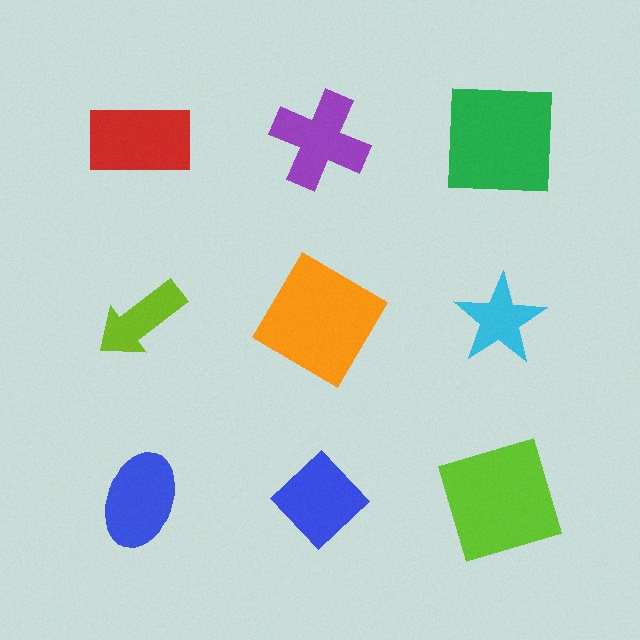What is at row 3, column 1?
A blue ellipse.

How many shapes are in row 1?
3 shapes.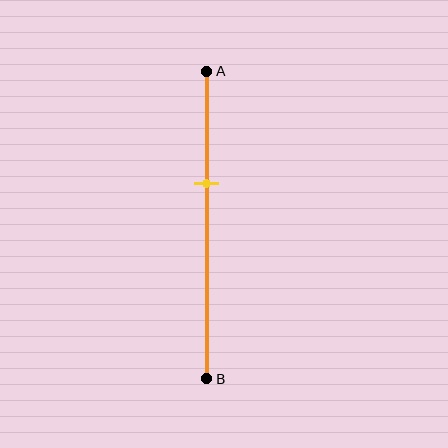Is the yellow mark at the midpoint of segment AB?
No, the mark is at about 35% from A, not at the 50% midpoint.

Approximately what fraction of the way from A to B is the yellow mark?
The yellow mark is approximately 35% of the way from A to B.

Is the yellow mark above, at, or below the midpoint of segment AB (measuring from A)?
The yellow mark is above the midpoint of segment AB.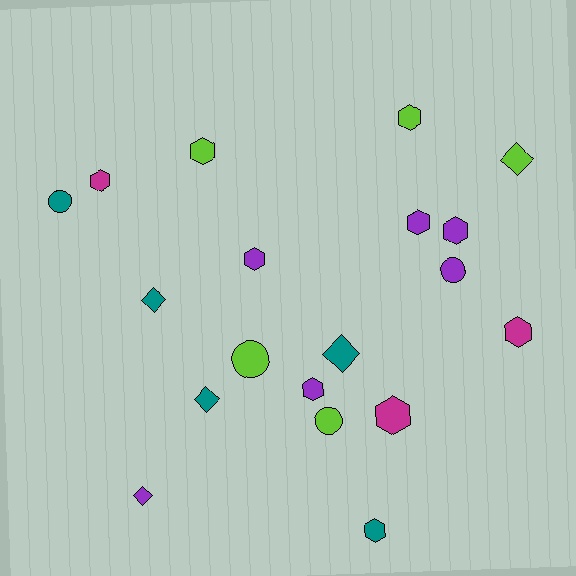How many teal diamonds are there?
There are 3 teal diamonds.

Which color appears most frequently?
Purple, with 6 objects.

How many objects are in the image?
There are 19 objects.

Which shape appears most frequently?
Hexagon, with 10 objects.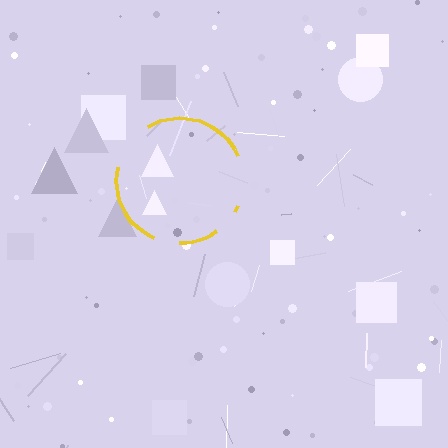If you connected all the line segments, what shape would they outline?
They would outline a circle.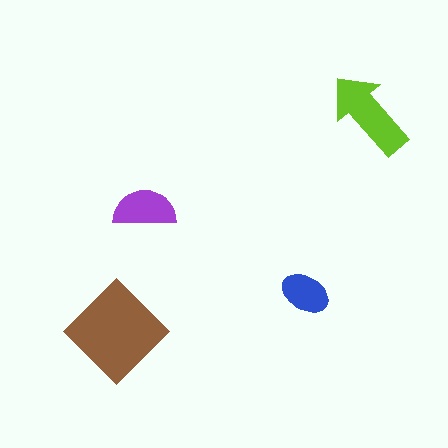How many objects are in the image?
There are 4 objects in the image.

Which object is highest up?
The lime arrow is topmost.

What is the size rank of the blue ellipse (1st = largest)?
4th.